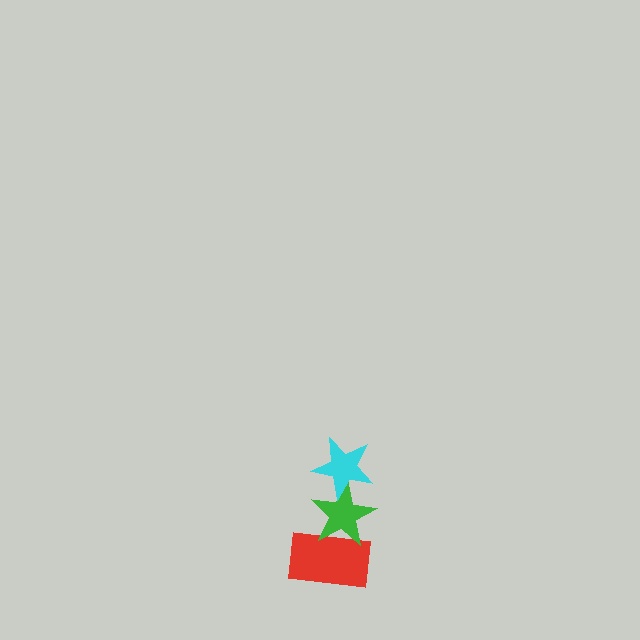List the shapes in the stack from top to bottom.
From top to bottom: the cyan star, the green star, the red rectangle.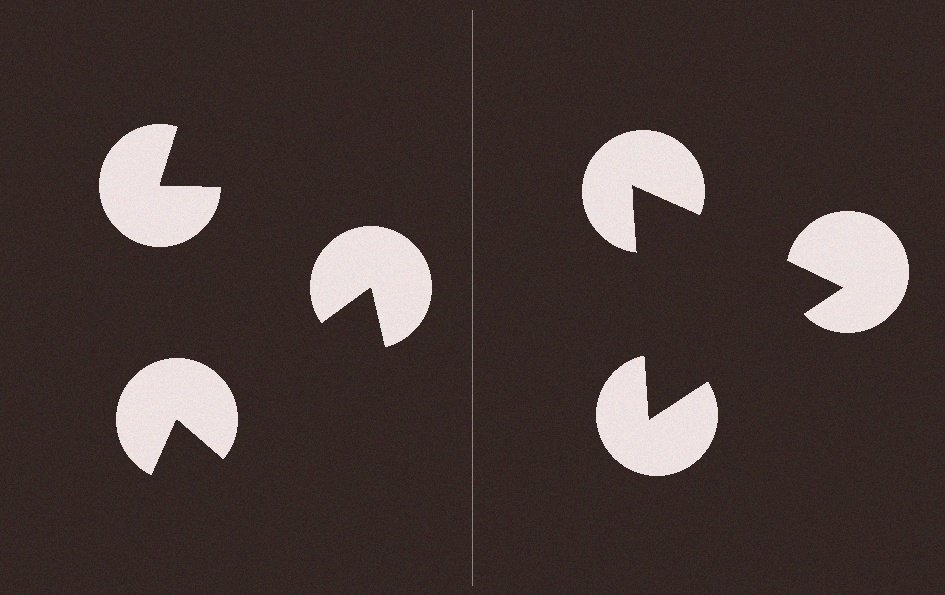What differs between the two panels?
The pac-man discs are positioned identically on both sides; only the wedge orientations differ. On the right they align to a triangle; on the left they are misaligned.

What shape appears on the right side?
An illusory triangle.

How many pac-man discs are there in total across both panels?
6 — 3 on each side.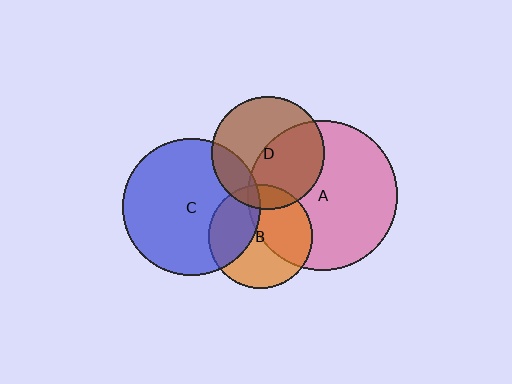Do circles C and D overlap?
Yes.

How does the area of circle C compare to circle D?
Approximately 1.5 times.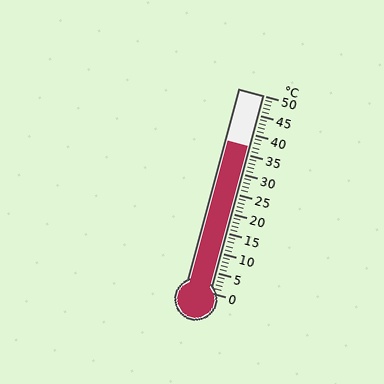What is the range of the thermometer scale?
The thermometer scale ranges from 0°C to 50°C.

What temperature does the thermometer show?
The thermometer shows approximately 37°C.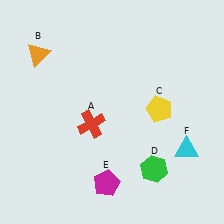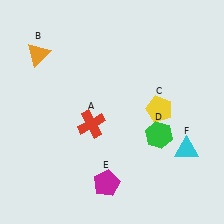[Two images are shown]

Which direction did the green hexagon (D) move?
The green hexagon (D) moved up.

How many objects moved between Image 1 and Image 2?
1 object moved between the two images.